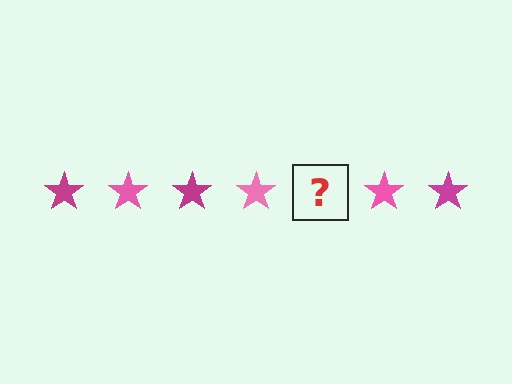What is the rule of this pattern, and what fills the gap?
The rule is that the pattern cycles through magenta, pink stars. The gap should be filled with a magenta star.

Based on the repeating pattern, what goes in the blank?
The blank should be a magenta star.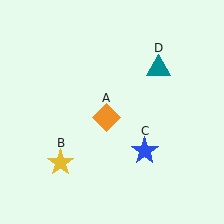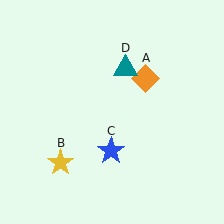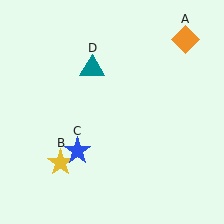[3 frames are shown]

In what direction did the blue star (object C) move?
The blue star (object C) moved left.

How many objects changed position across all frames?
3 objects changed position: orange diamond (object A), blue star (object C), teal triangle (object D).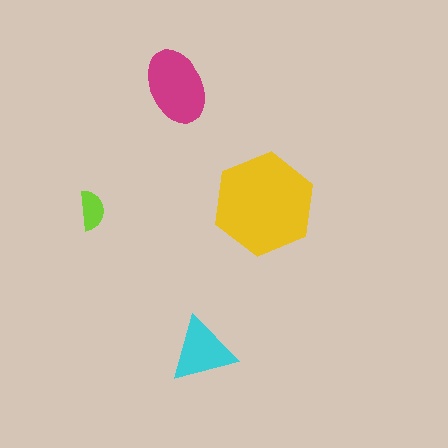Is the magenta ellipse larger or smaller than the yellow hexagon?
Smaller.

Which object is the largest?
The yellow hexagon.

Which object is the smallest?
The lime semicircle.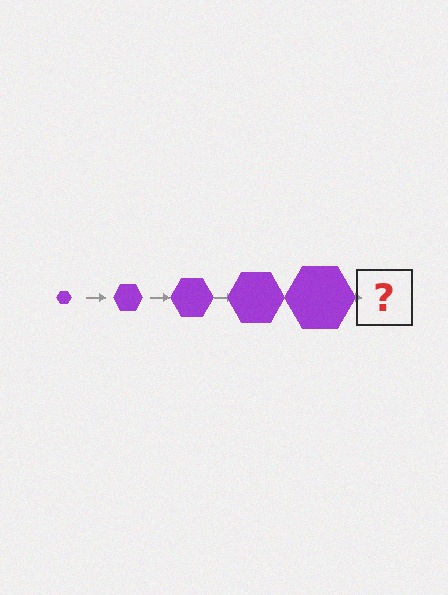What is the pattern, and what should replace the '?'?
The pattern is that the hexagon gets progressively larger each step. The '?' should be a purple hexagon, larger than the previous one.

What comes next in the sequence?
The next element should be a purple hexagon, larger than the previous one.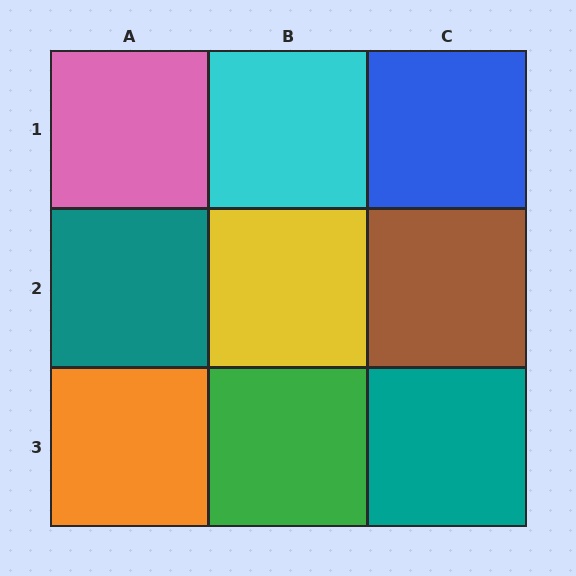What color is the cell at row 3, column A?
Orange.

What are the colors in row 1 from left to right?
Pink, cyan, blue.